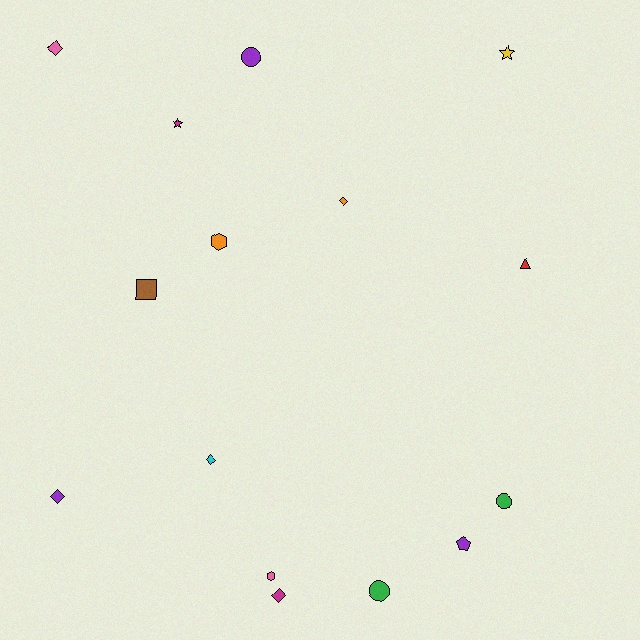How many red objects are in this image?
There is 1 red object.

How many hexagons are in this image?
There are 2 hexagons.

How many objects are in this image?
There are 15 objects.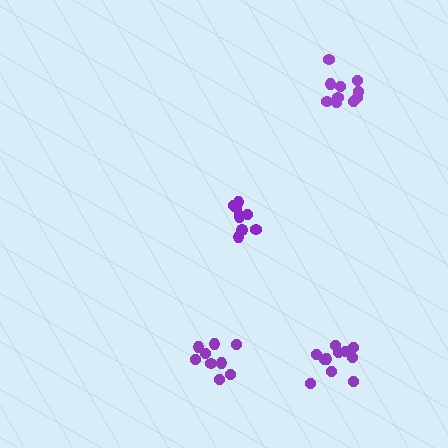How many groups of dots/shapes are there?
There are 4 groups.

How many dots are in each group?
Group 1: 10 dots, Group 2: 11 dots, Group 3: 9 dots, Group 4: 9 dots (39 total).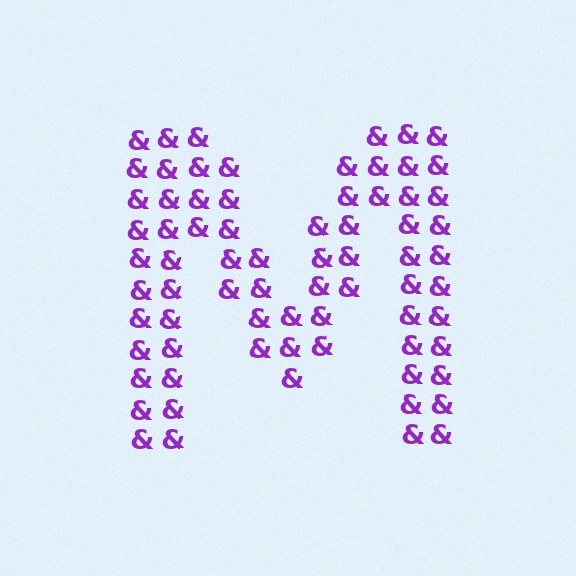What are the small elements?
The small elements are ampersands.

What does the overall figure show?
The overall figure shows the letter M.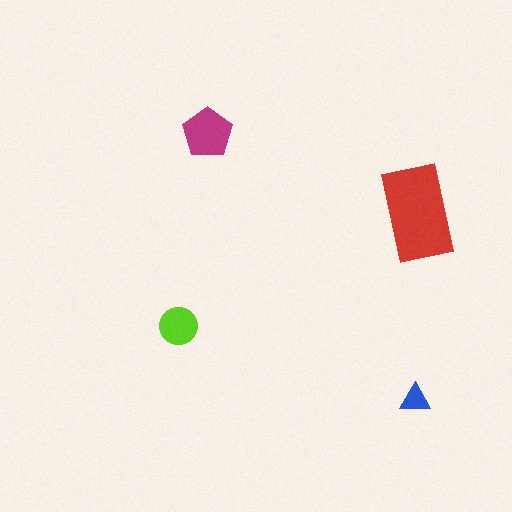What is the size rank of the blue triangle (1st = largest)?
4th.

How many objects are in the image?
There are 4 objects in the image.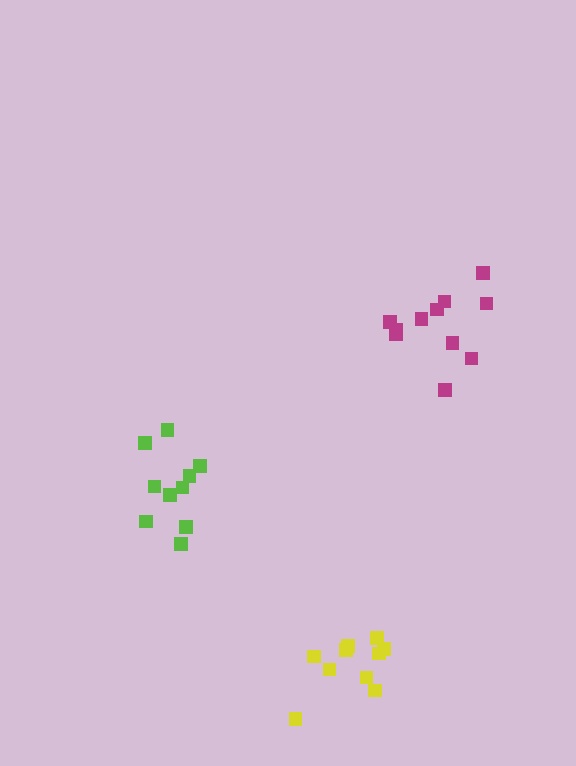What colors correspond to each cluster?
The clusters are colored: lime, magenta, yellow.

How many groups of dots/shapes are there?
There are 3 groups.